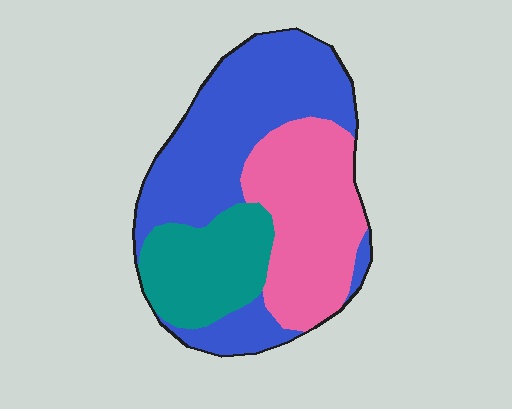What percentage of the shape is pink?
Pink covers around 30% of the shape.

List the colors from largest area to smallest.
From largest to smallest: blue, pink, teal.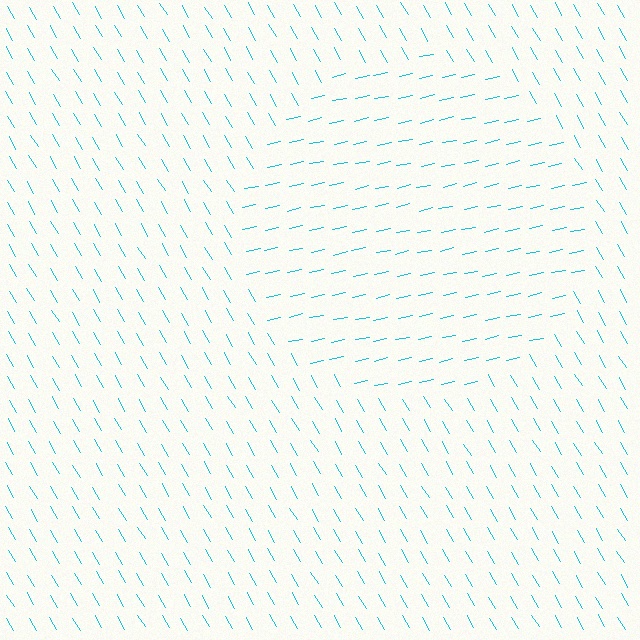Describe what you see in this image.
The image is filled with small cyan line segments. A circle region in the image has lines oriented differently from the surrounding lines, creating a visible texture boundary.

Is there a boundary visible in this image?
Yes, there is a texture boundary formed by a change in line orientation.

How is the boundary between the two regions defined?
The boundary is defined purely by a change in line orientation (approximately 72 degrees difference). All lines are the same color and thickness.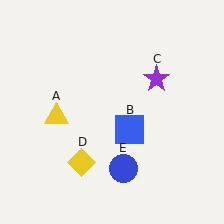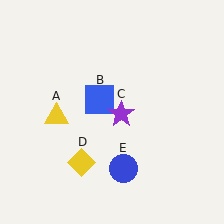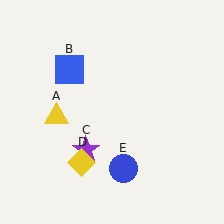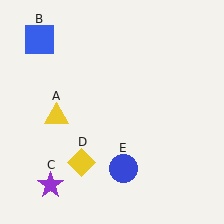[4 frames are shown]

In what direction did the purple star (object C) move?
The purple star (object C) moved down and to the left.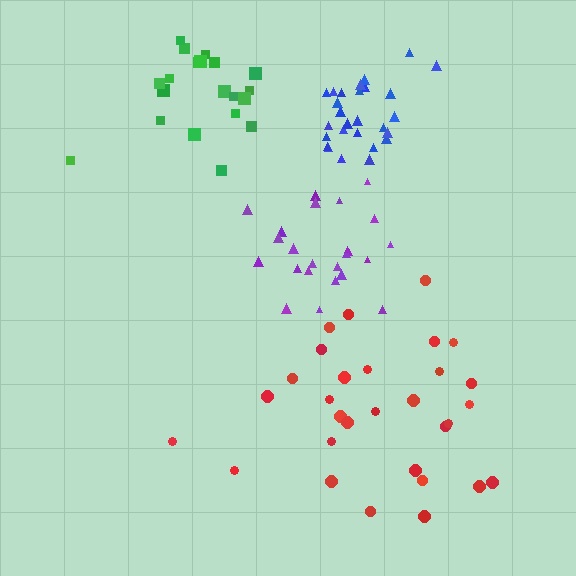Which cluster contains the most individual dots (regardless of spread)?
Red (30).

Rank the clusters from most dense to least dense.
blue, purple, green, red.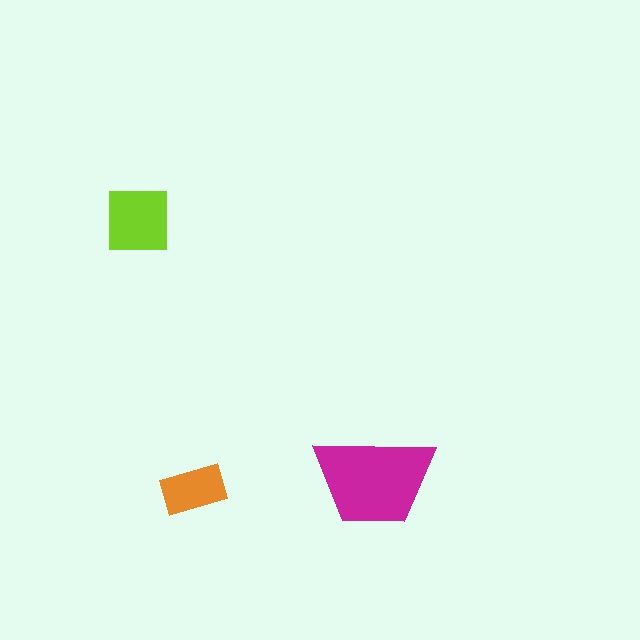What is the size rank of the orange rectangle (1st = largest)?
3rd.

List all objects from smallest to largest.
The orange rectangle, the lime square, the magenta trapezoid.